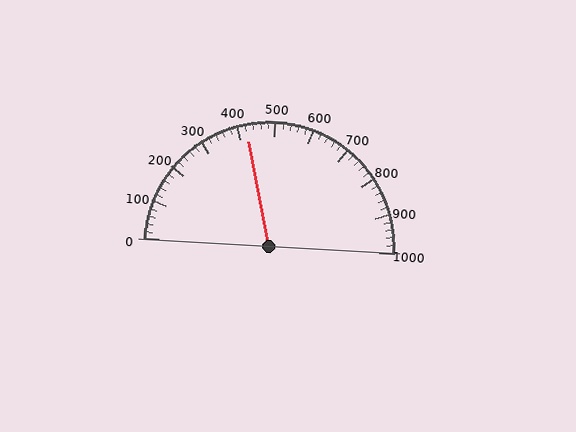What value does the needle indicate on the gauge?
The needle indicates approximately 420.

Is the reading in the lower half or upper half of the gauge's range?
The reading is in the lower half of the range (0 to 1000).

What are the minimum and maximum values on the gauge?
The gauge ranges from 0 to 1000.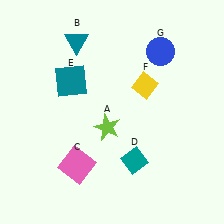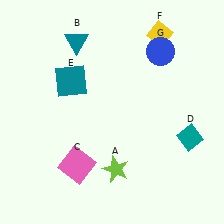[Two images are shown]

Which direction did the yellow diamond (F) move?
The yellow diamond (F) moved up.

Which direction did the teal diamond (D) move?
The teal diamond (D) moved right.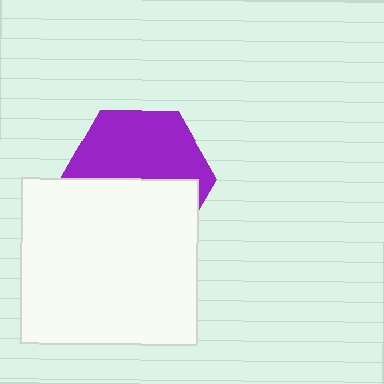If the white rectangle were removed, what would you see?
You would see the complete purple hexagon.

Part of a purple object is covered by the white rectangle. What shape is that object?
It is a hexagon.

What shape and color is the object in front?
The object in front is a white rectangle.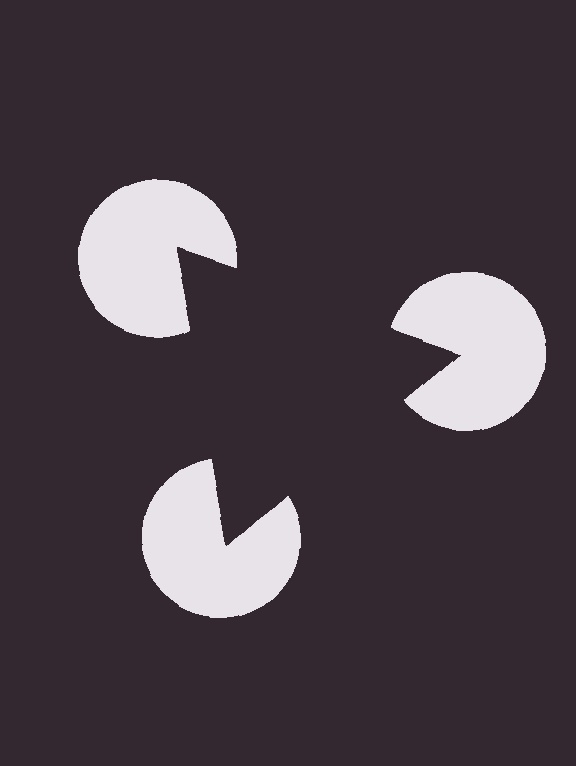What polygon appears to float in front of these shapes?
An illusory triangle — its edges are inferred from the aligned wedge cuts in the pac-man discs, not physically drawn.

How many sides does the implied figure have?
3 sides.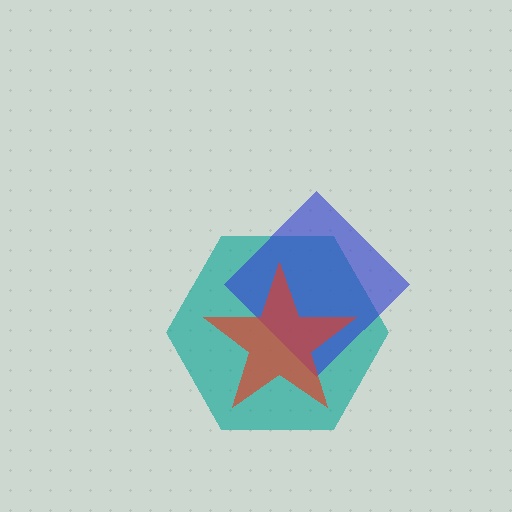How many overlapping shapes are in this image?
There are 3 overlapping shapes in the image.